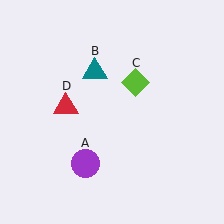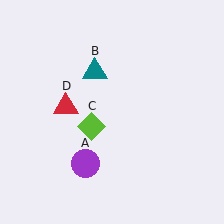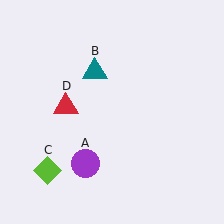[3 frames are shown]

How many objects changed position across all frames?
1 object changed position: lime diamond (object C).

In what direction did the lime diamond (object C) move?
The lime diamond (object C) moved down and to the left.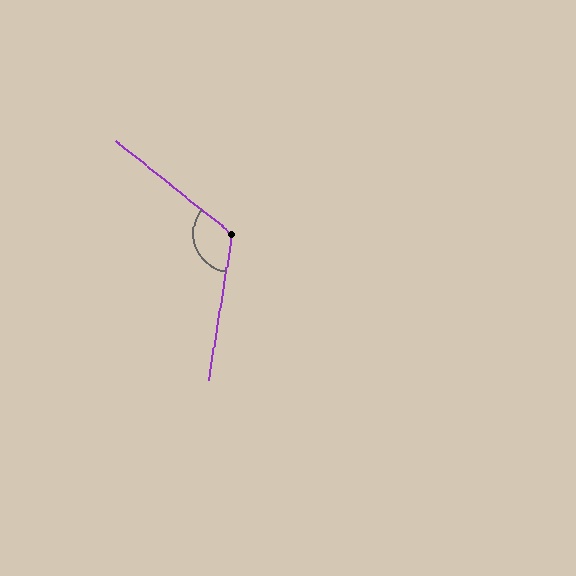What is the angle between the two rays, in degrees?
Approximately 120 degrees.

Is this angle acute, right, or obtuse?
It is obtuse.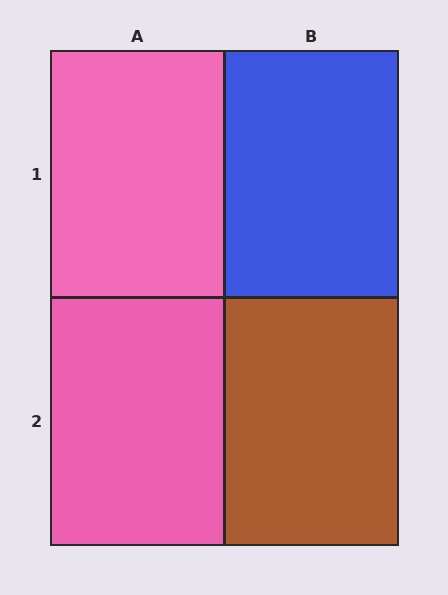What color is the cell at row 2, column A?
Pink.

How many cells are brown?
1 cell is brown.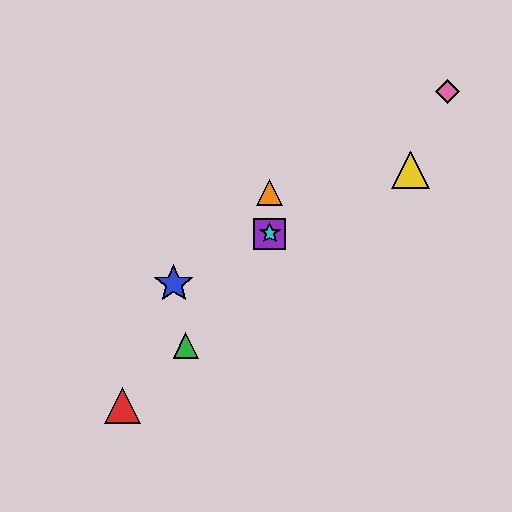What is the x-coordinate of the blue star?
The blue star is at x≈174.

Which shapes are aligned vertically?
The purple square, the orange triangle, the cyan star are aligned vertically.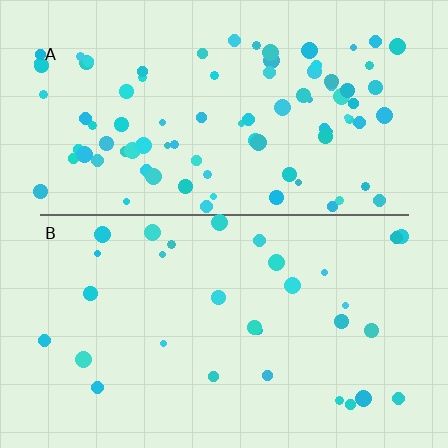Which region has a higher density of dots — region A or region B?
A (the top).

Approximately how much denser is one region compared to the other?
Approximately 2.9× — region A over region B.